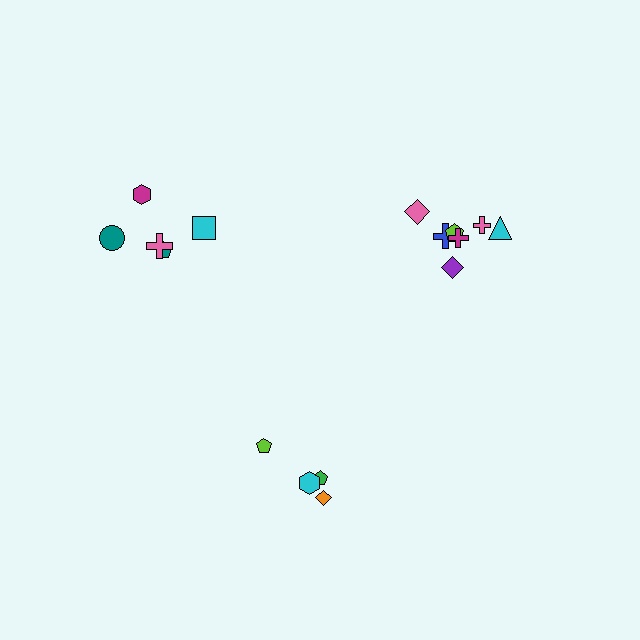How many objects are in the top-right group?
There are 7 objects.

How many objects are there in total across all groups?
There are 16 objects.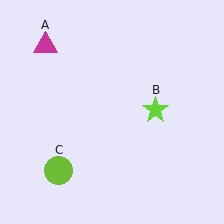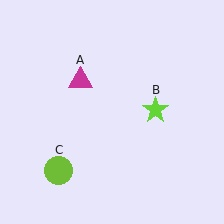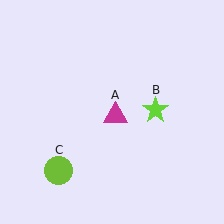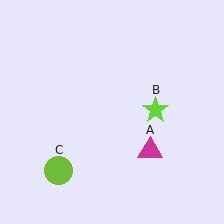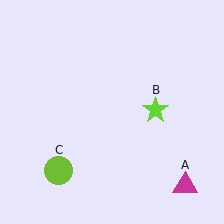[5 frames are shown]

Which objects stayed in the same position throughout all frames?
Lime star (object B) and lime circle (object C) remained stationary.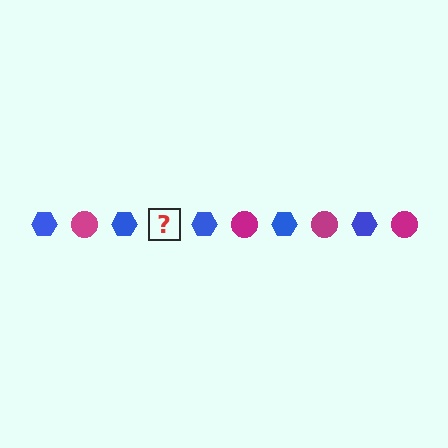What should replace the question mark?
The question mark should be replaced with a magenta circle.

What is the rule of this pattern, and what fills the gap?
The rule is that the pattern alternates between blue hexagon and magenta circle. The gap should be filled with a magenta circle.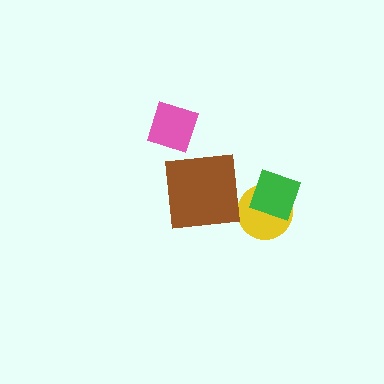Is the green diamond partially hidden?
No, no other shape covers it.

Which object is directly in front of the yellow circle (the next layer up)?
The brown square is directly in front of the yellow circle.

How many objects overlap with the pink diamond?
0 objects overlap with the pink diamond.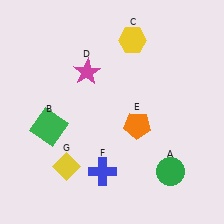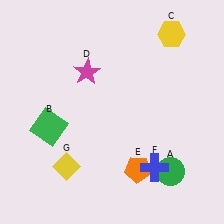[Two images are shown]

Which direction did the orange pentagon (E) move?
The orange pentagon (E) moved down.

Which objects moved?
The objects that moved are: the yellow hexagon (C), the orange pentagon (E), the blue cross (F).